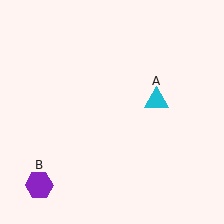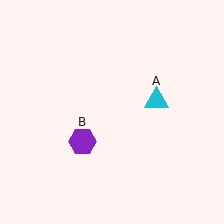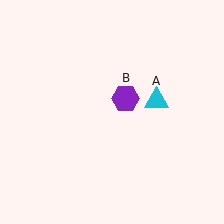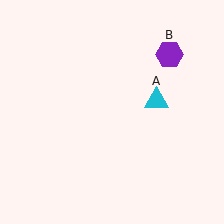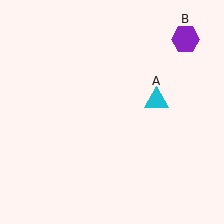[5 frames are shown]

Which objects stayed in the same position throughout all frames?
Cyan triangle (object A) remained stationary.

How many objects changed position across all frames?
1 object changed position: purple hexagon (object B).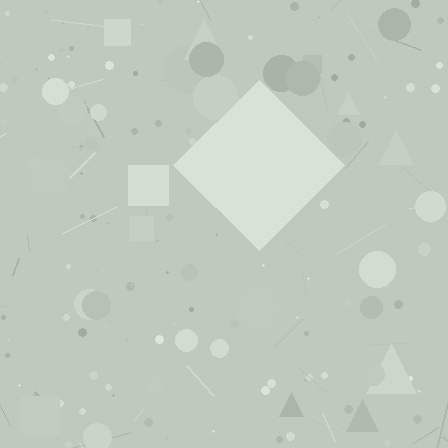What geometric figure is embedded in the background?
A diamond is embedded in the background.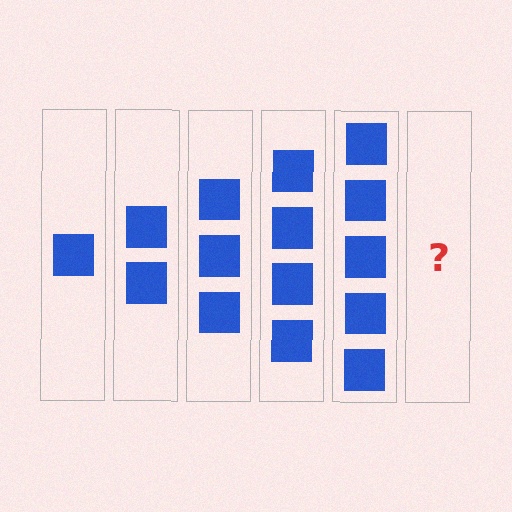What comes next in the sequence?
The next element should be 6 squares.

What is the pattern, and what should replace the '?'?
The pattern is that each step adds one more square. The '?' should be 6 squares.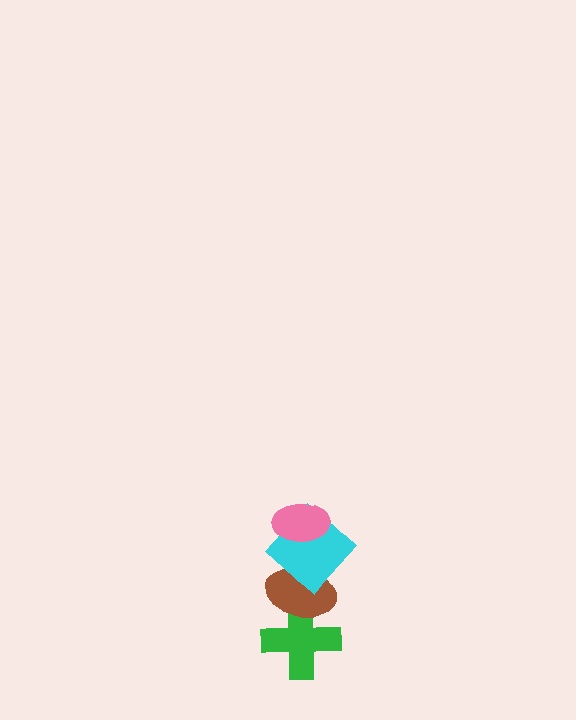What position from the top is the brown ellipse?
The brown ellipse is 3rd from the top.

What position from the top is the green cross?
The green cross is 4th from the top.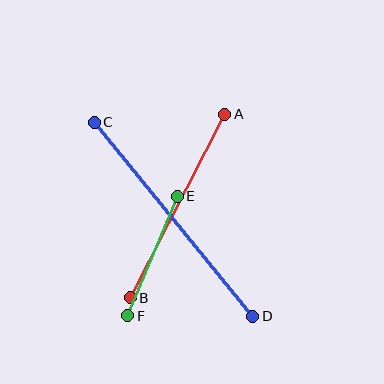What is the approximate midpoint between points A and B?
The midpoint is at approximately (177, 206) pixels.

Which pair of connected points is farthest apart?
Points C and D are farthest apart.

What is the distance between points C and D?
The distance is approximately 251 pixels.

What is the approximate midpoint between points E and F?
The midpoint is at approximately (153, 256) pixels.